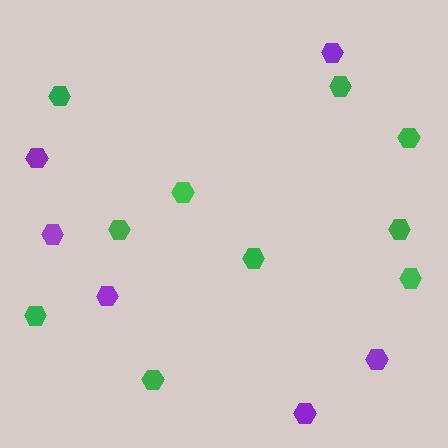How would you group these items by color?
There are 2 groups: one group of purple hexagons (6) and one group of green hexagons (10).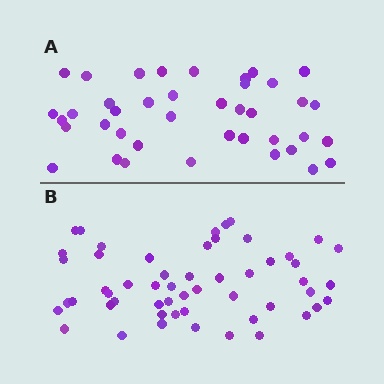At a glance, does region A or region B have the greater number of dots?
Region B (the bottom region) has more dots.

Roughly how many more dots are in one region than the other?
Region B has approximately 15 more dots than region A.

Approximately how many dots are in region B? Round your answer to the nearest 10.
About 50 dots. (The exact count is 54, which rounds to 50.)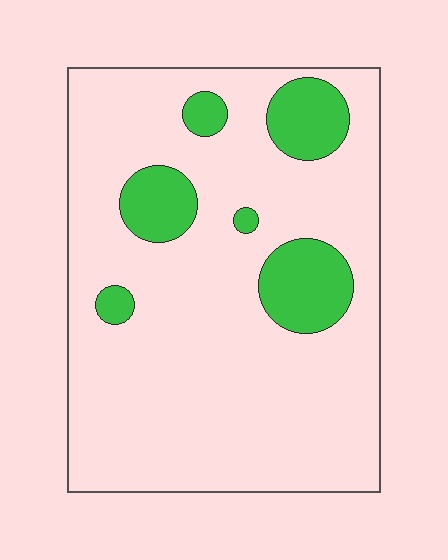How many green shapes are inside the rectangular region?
6.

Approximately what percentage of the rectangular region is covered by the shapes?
Approximately 15%.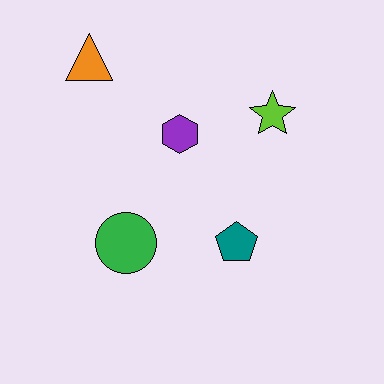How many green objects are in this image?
There is 1 green object.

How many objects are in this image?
There are 5 objects.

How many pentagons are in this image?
There is 1 pentagon.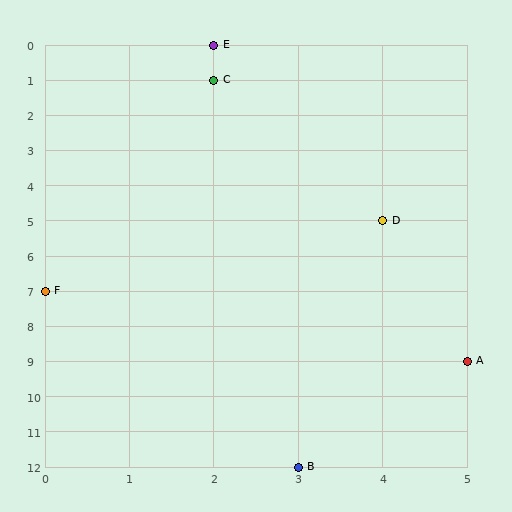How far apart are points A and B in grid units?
Points A and B are 2 columns and 3 rows apart (about 3.6 grid units diagonally).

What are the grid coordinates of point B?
Point B is at grid coordinates (3, 12).